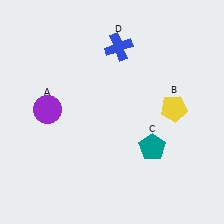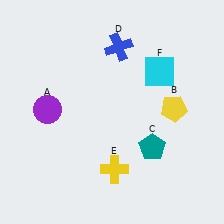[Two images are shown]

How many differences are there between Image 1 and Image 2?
There are 2 differences between the two images.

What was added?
A yellow cross (E), a cyan square (F) were added in Image 2.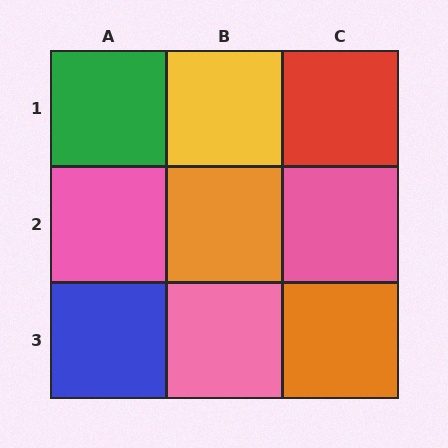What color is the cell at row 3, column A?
Blue.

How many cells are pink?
3 cells are pink.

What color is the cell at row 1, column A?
Green.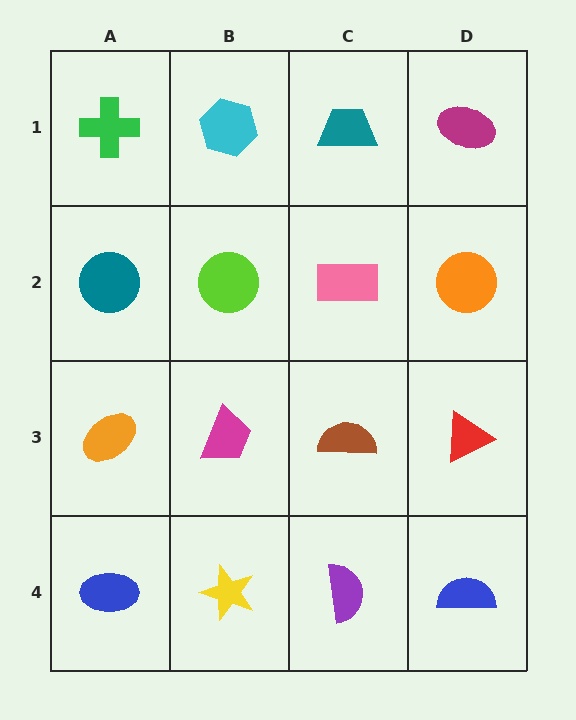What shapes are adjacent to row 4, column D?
A red triangle (row 3, column D), a purple semicircle (row 4, column C).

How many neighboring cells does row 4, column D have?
2.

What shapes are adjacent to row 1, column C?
A pink rectangle (row 2, column C), a cyan hexagon (row 1, column B), a magenta ellipse (row 1, column D).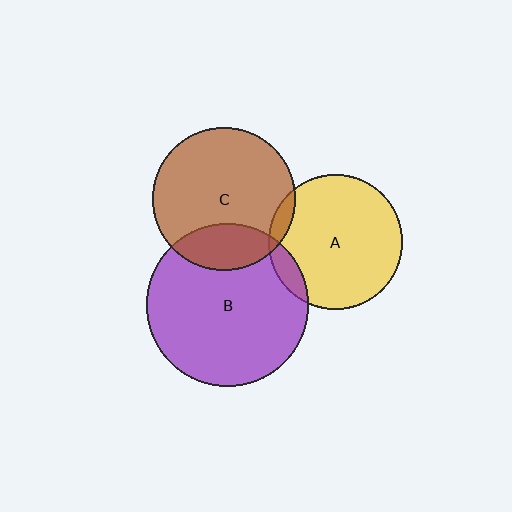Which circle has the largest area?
Circle B (purple).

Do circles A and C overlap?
Yes.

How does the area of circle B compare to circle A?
Approximately 1.5 times.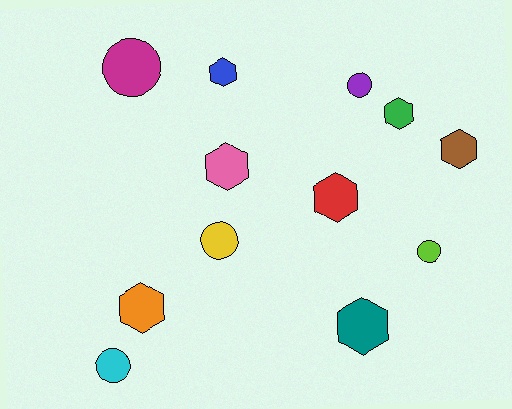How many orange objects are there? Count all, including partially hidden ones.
There is 1 orange object.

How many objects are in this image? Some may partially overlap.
There are 12 objects.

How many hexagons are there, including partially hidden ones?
There are 7 hexagons.